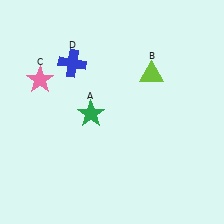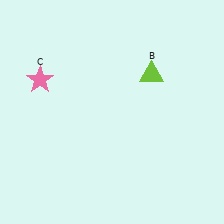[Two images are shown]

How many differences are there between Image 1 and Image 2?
There are 2 differences between the two images.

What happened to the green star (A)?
The green star (A) was removed in Image 2. It was in the bottom-left area of Image 1.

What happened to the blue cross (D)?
The blue cross (D) was removed in Image 2. It was in the top-left area of Image 1.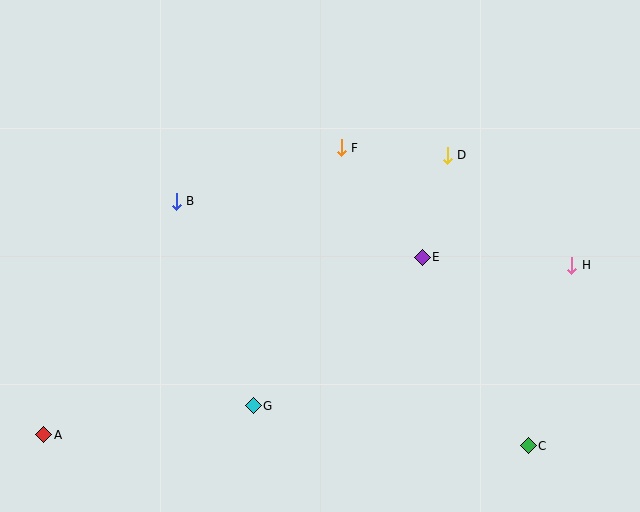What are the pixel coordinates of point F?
Point F is at (341, 148).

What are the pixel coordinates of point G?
Point G is at (253, 406).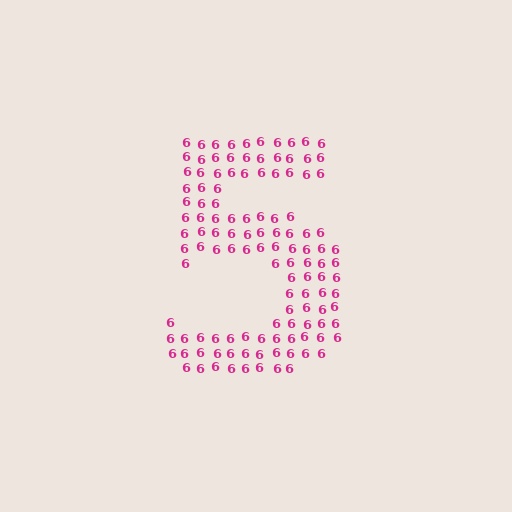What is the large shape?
The large shape is the digit 5.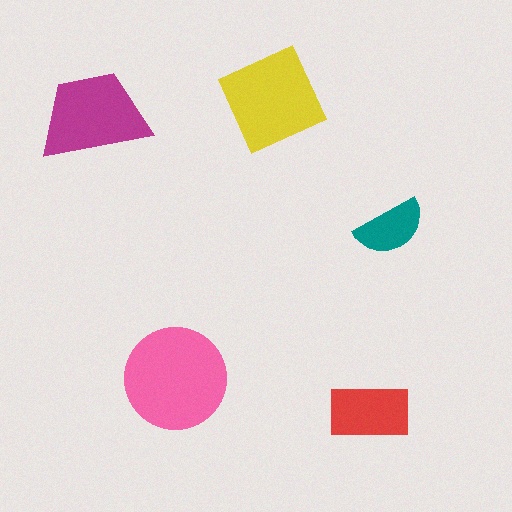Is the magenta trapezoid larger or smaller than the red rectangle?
Larger.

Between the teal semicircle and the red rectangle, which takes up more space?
The red rectangle.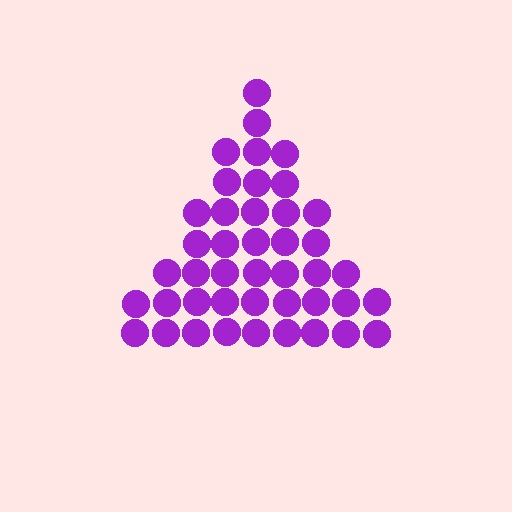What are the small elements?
The small elements are circles.